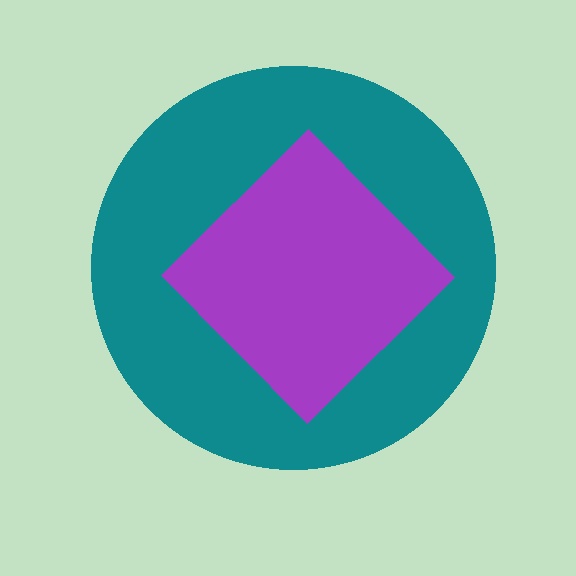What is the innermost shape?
The purple diamond.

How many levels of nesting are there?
2.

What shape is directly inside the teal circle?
The purple diamond.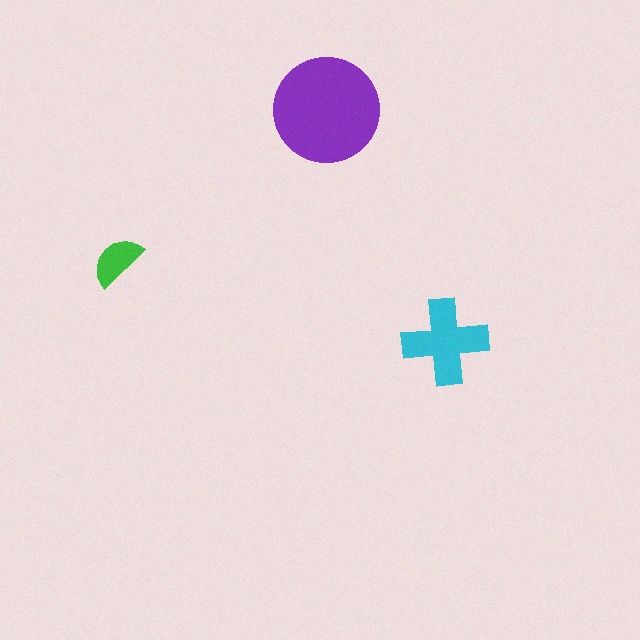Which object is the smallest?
The green semicircle.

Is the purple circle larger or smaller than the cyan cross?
Larger.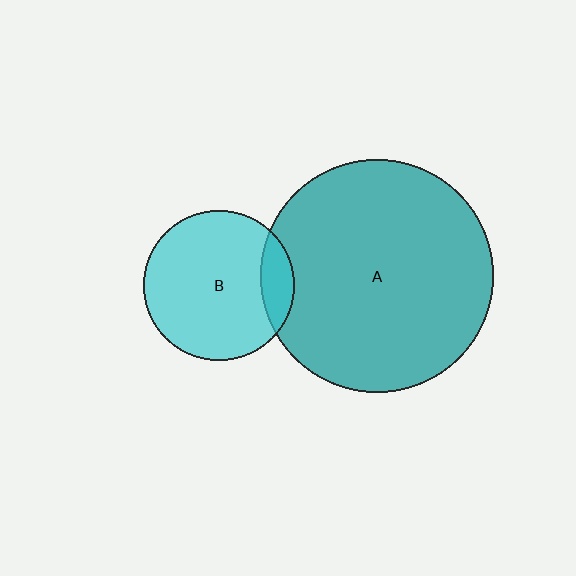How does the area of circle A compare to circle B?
Approximately 2.4 times.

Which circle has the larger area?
Circle A (teal).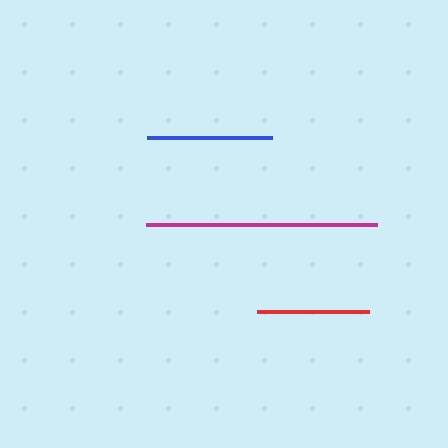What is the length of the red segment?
The red segment is approximately 111 pixels long.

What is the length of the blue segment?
The blue segment is approximately 125 pixels long.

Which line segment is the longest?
The magenta line is the longest at approximately 231 pixels.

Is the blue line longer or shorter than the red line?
The blue line is longer than the red line.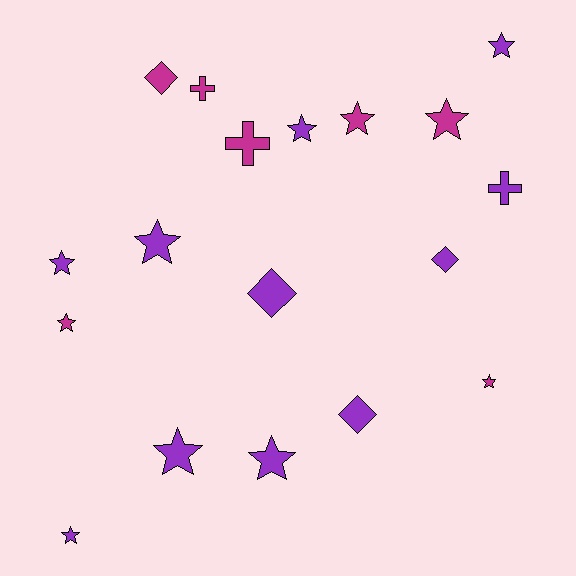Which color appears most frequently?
Purple, with 11 objects.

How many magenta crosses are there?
There are 2 magenta crosses.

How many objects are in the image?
There are 18 objects.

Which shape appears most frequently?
Star, with 11 objects.